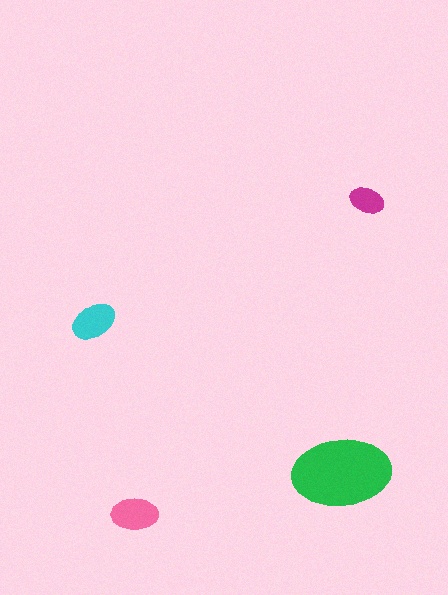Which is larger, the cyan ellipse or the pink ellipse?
The pink one.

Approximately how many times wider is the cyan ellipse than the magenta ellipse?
About 1.5 times wider.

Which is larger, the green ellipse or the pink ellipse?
The green one.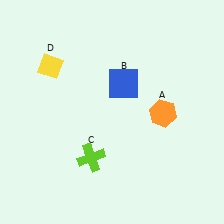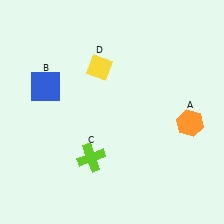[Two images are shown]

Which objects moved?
The objects that moved are: the orange hexagon (A), the blue square (B), the yellow diamond (D).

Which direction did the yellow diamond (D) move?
The yellow diamond (D) moved right.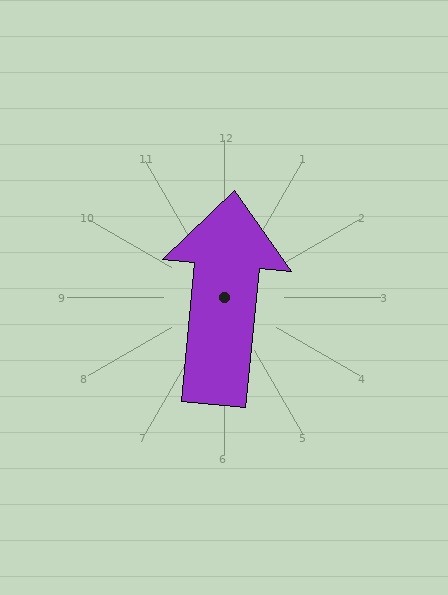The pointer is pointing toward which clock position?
Roughly 12 o'clock.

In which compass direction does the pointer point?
North.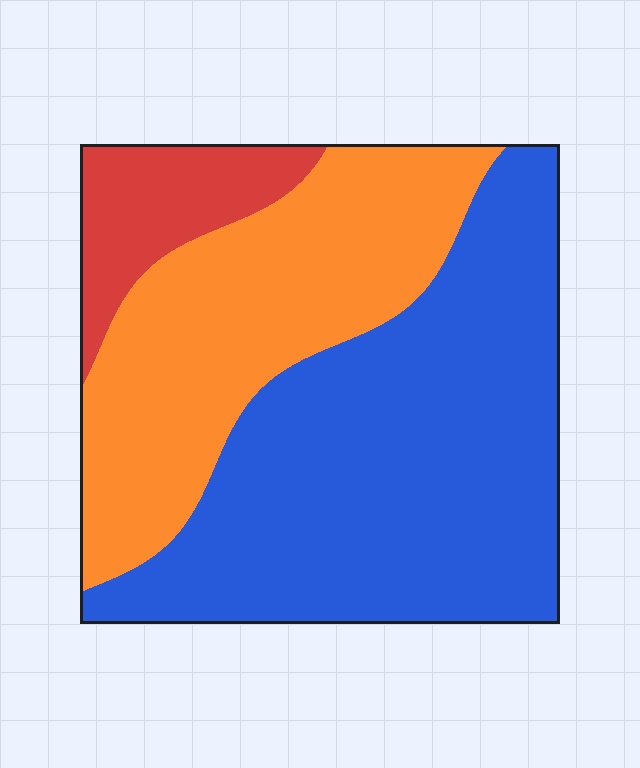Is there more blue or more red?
Blue.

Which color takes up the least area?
Red, at roughly 10%.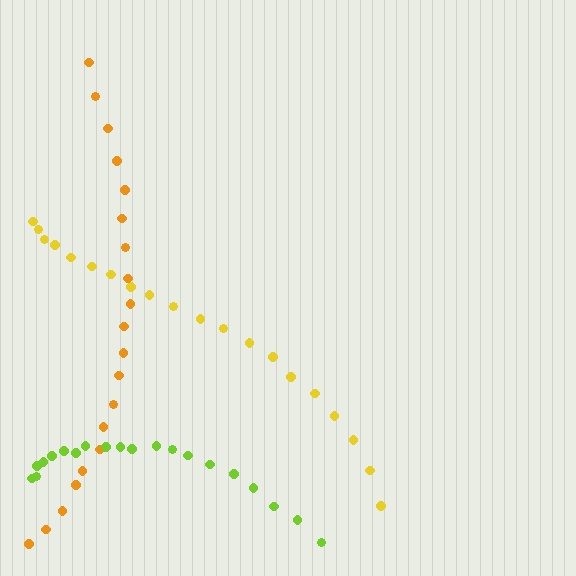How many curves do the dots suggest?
There are 3 distinct paths.